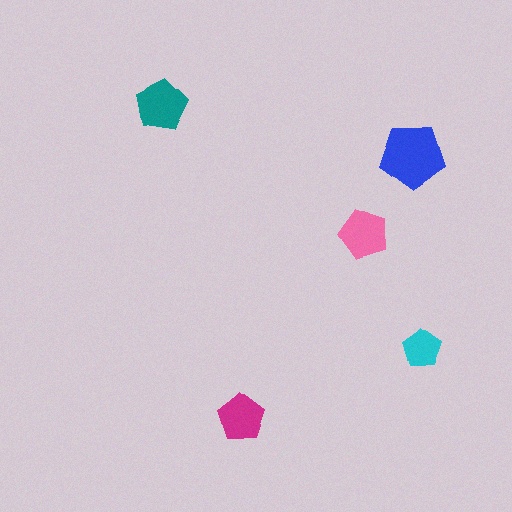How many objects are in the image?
There are 5 objects in the image.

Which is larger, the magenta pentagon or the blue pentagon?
The blue one.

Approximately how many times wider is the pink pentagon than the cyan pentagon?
About 1.5 times wider.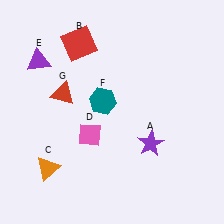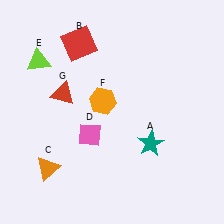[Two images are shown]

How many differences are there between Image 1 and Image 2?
There are 3 differences between the two images.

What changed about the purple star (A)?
In Image 1, A is purple. In Image 2, it changed to teal.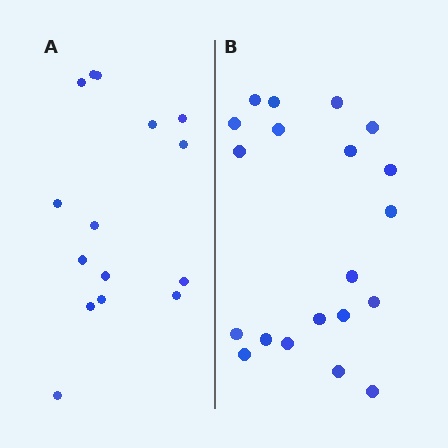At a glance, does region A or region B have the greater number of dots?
Region B (the right region) has more dots.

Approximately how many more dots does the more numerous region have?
Region B has about 5 more dots than region A.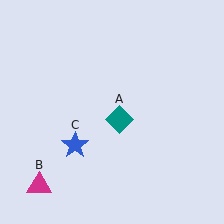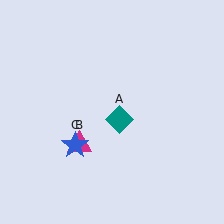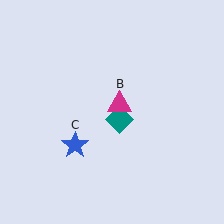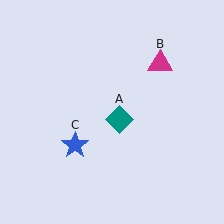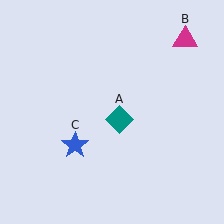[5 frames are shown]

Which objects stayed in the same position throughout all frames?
Teal diamond (object A) and blue star (object C) remained stationary.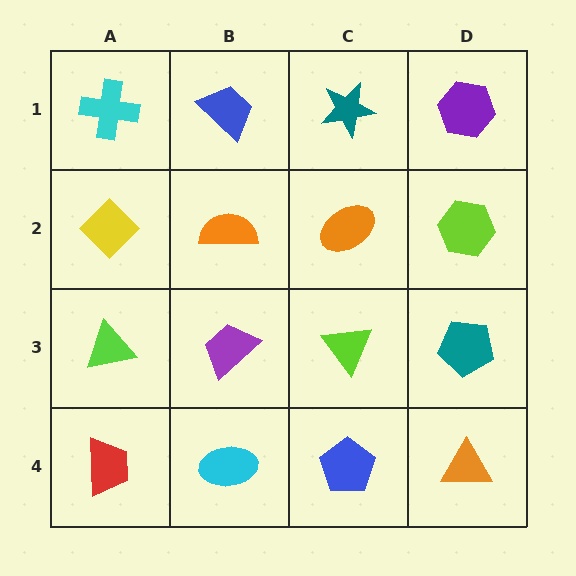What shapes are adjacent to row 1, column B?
An orange semicircle (row 2, column B), a cyan cross (row 1, column A), a teal star (row 1, column C).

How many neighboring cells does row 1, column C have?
3.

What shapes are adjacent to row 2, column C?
A teal star (row 1, column C), a lime triangle (row 3, column C), an orange semicircle (row 2, column B), a lime hexagon (row 2, column D).